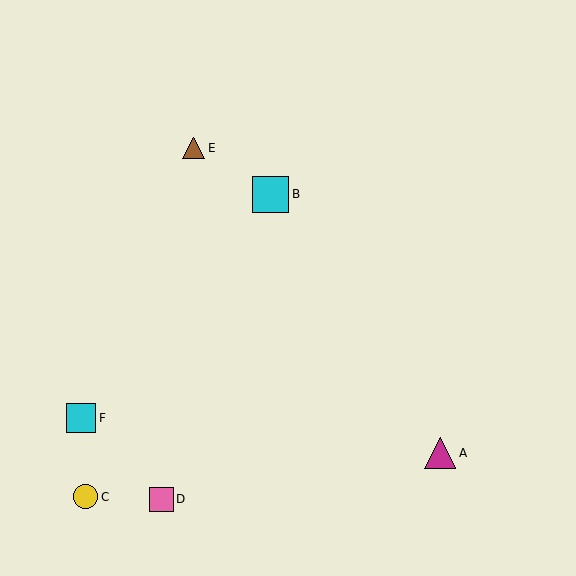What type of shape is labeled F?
Shape F is a cyan square.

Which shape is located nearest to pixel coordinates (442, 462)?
The magenta triangle (labeled A) at (440, 453) is nearest to that location.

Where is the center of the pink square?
The center of the pink square is at (162, 499).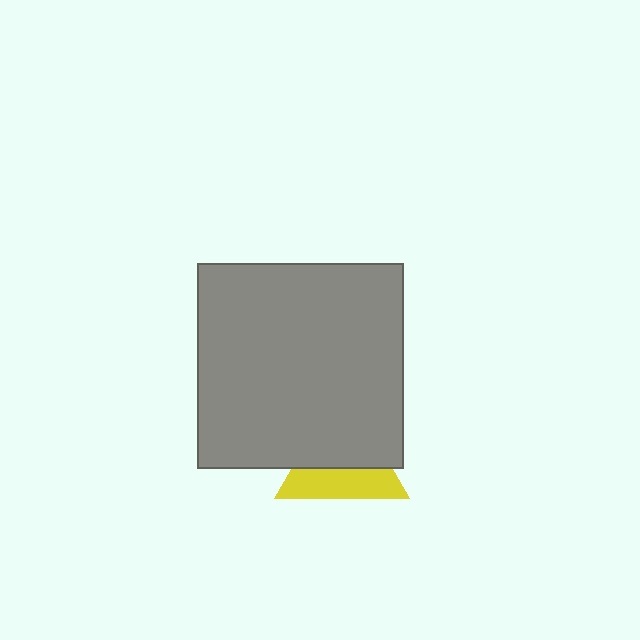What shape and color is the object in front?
The object in front is a gray square.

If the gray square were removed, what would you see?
You would see the complete yellow triangle.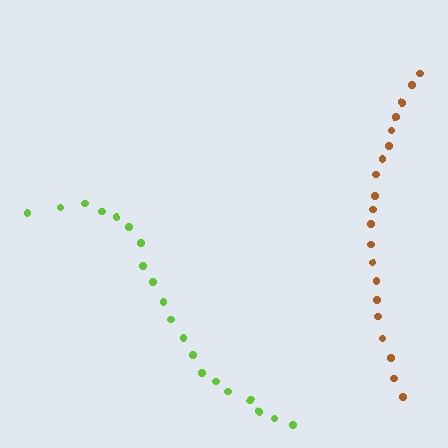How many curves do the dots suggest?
There are 2 distinct paths.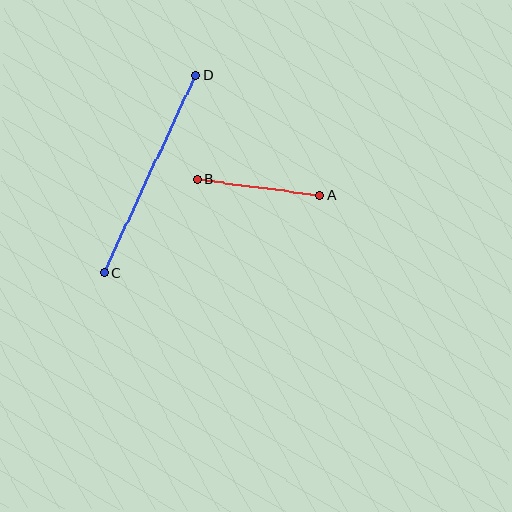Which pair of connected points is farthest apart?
Points C and D are farthest apart.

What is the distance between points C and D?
The distance is approximately 217 pixels.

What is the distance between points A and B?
The distance is approximately 124 pixels.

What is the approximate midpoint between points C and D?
The midpoint is at approximately (150, 174) pixels.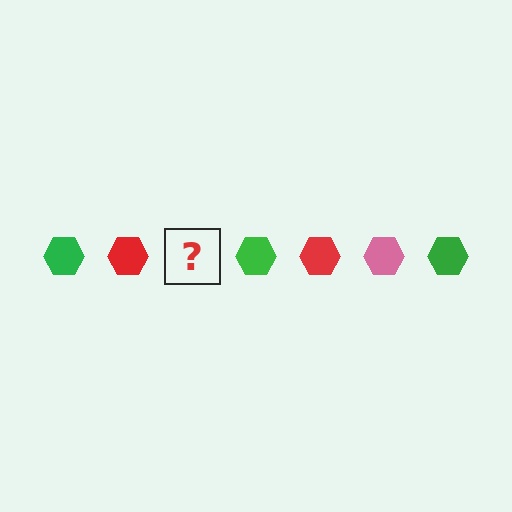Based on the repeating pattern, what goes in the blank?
The blank should be a pink hexagon.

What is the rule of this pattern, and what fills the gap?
The rule is that the pattern cycles through green, red, pink hexagons. The gap should be filled with a pink hexagon.